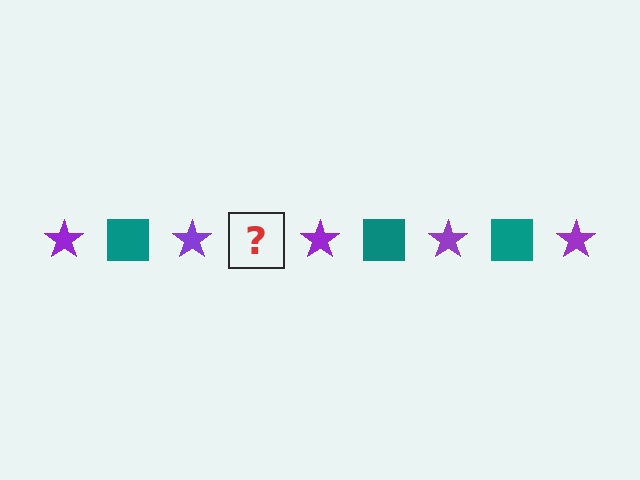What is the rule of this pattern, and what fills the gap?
The rule is that the pattern alternates between purple star and teal square. The gap should be filled with a teal square.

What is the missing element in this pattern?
The missing element is a teal square.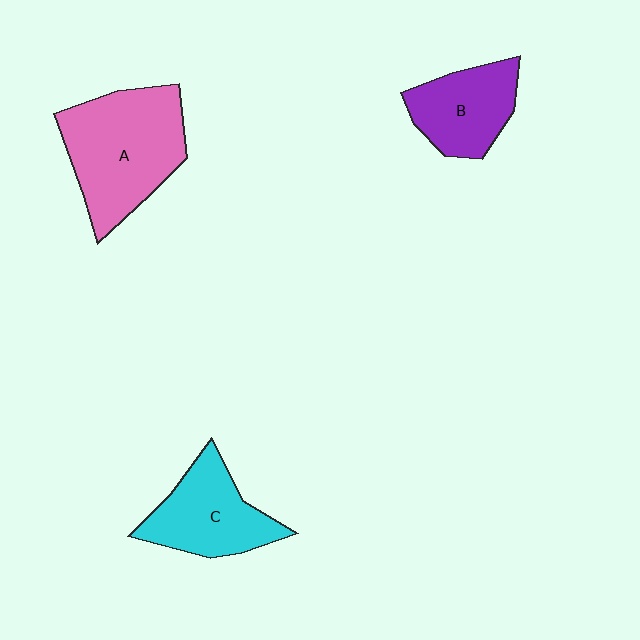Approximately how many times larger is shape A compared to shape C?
Approximately 1.5 times.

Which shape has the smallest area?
Shape B (purple).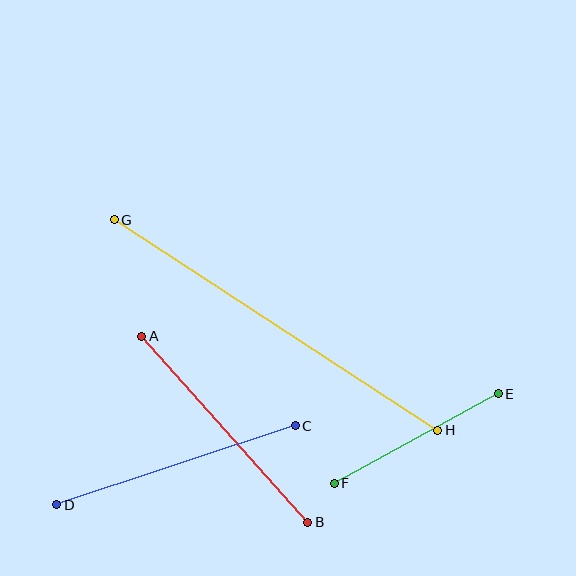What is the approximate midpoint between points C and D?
The midpoint is at approximately (176, 465) pixels.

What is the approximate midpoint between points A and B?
The midpoint is at approximately (225, 429) pixels.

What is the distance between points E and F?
The distance is approximately 187 pixels.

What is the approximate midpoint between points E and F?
The midpoint is at approximately (416, 438) pixels.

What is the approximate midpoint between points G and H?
The midpoint is at approximately (276, 325) pixels.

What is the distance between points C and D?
The distance is approximately 251 pixels.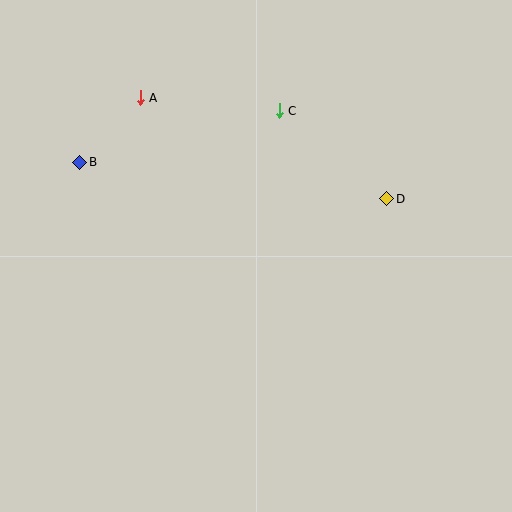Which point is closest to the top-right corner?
Point D is closest to the top-right corner.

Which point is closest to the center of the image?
Point D at (387, 199) is closest to the center.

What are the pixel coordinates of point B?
Point B is at (80, 162).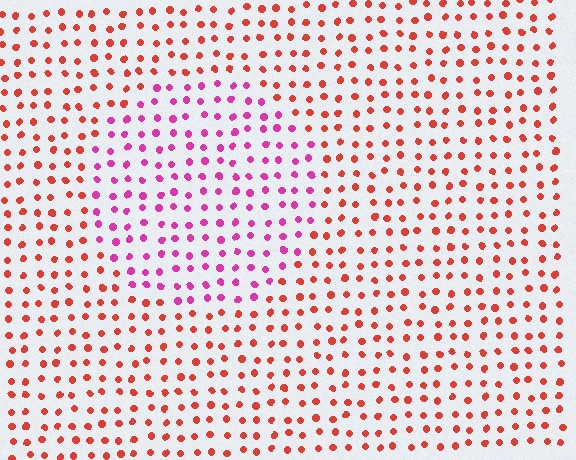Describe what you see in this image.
The image is filled with small red elements in a uniform arrangement. A circle-shaped region is visible where the elements are tinted to a slightly different hue, forming a subtle color boundary.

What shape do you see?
I see a circle.